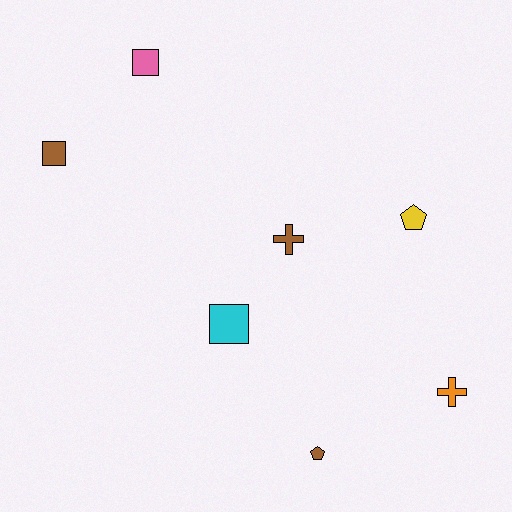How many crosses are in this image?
There are 2 crosses.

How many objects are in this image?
There are 7 objects.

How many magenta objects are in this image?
There are no magenta objects.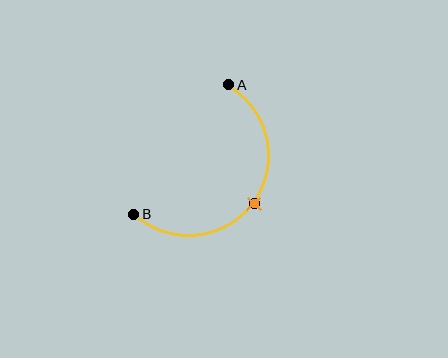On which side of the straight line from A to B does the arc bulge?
The arc bulges below and to the right of the straight line connecting A and B.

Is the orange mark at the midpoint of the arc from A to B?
Yes. The orange mark lies on the arc at equal arc-length from both A and B — it is the arc midpoint.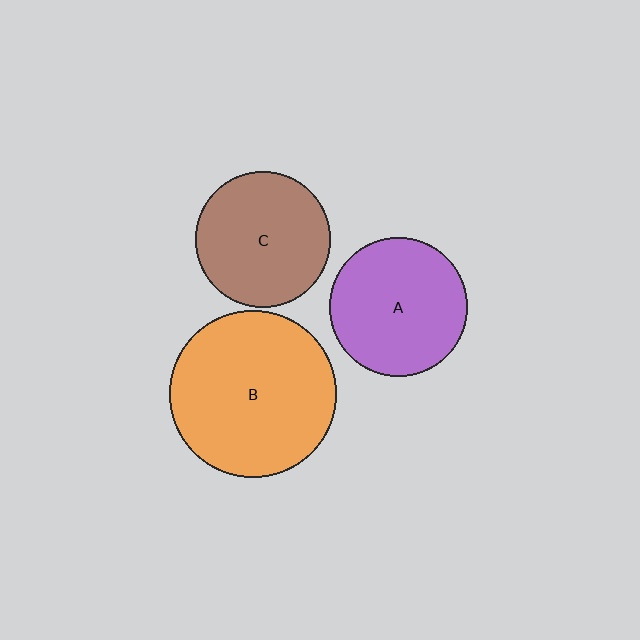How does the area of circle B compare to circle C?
Approximately 1.5 times.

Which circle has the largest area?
Circle B (orange).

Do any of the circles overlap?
No, none of the circles overlap.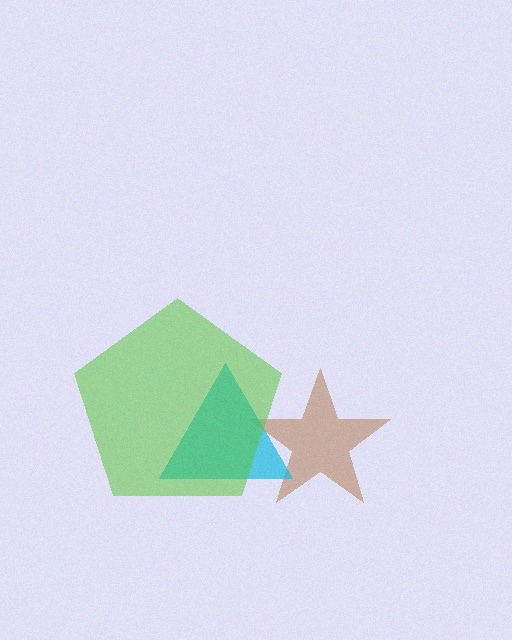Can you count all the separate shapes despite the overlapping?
Yes, there are 3 separate shapes.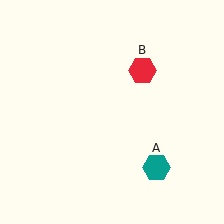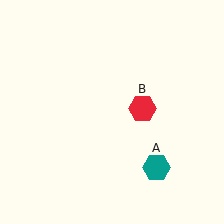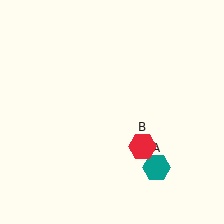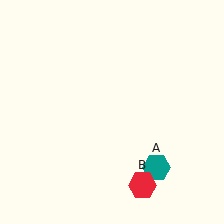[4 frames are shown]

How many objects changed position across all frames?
1 object changed position: red hexagon (object B).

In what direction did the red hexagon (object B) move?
The red hexagon (object B) moved down.